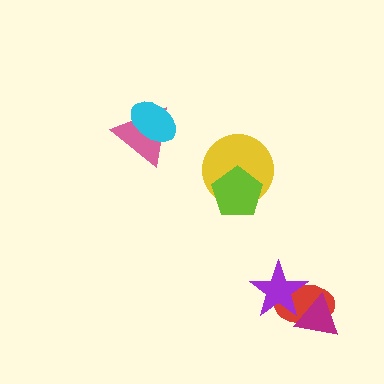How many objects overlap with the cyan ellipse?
1 object overlaps with the cyan ellipse.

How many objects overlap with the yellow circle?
1 object overlaps with the yellow circle.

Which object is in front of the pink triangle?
The cyan ellipse is in front of the pink triangle.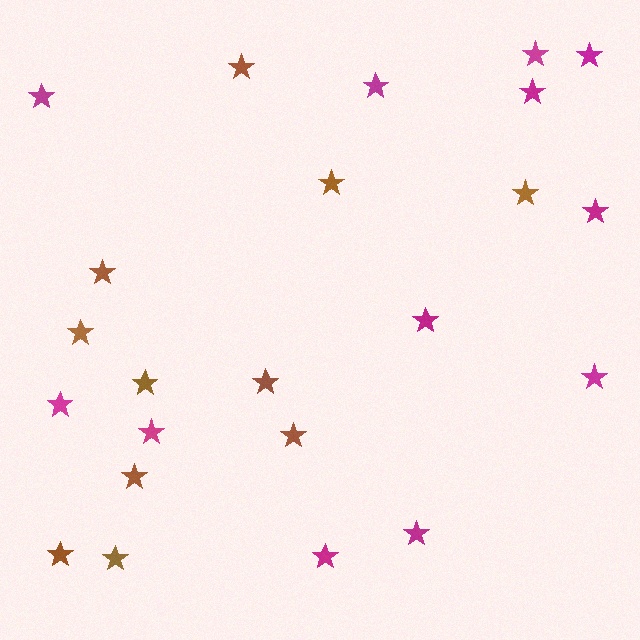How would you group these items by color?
There are 2 groups: one group of magenta stars (12) and one group of brown stars (11).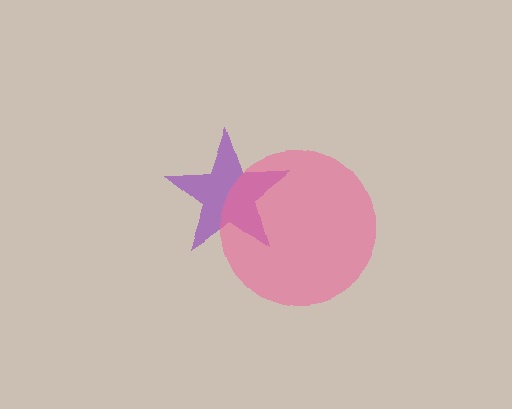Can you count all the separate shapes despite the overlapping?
Yes, there are 2 separate shapes.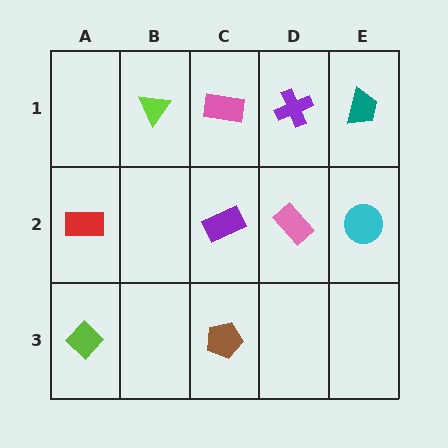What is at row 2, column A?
A red rectangle.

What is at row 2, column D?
A pink rectangle.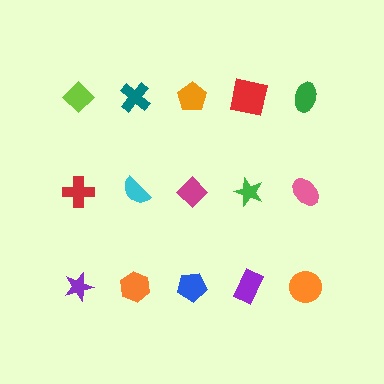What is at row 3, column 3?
A blue pentagon.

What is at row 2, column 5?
A pink ellipse.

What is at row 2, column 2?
A cyan semicircle.